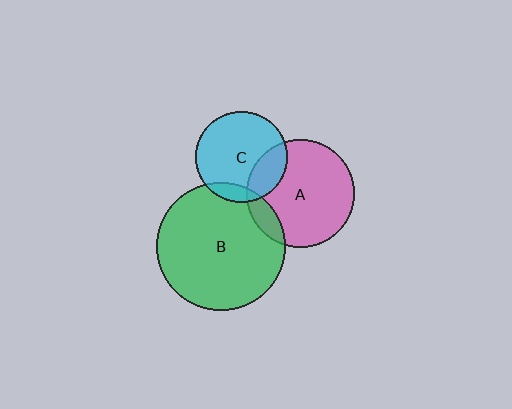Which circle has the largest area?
Circle B (green).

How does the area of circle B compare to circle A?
Approximately 1.4 times.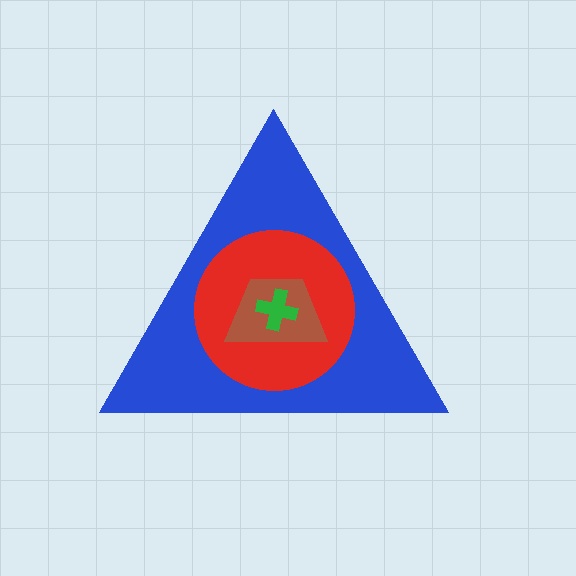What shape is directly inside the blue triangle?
The red circle.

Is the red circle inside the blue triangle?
Yes.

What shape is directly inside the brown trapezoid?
The green cross.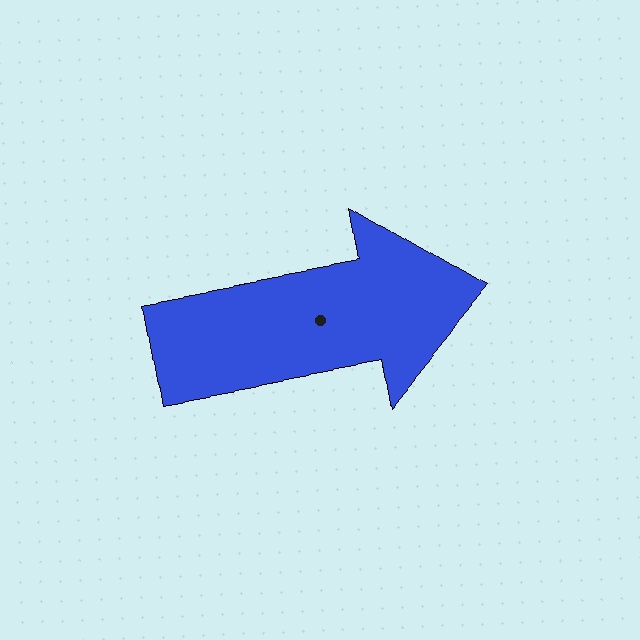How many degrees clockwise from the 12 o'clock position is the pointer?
Approximately 80 degrees.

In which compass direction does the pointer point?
East.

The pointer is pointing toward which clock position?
Roughly 3 o'clock.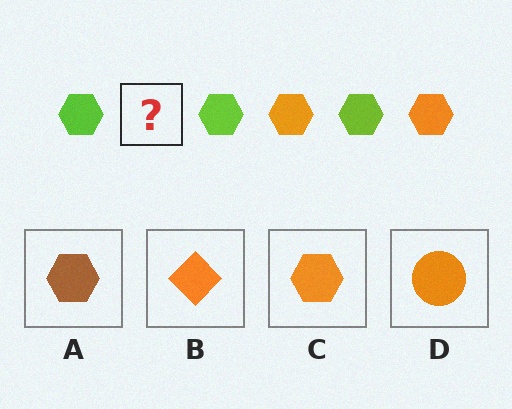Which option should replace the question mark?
Option C.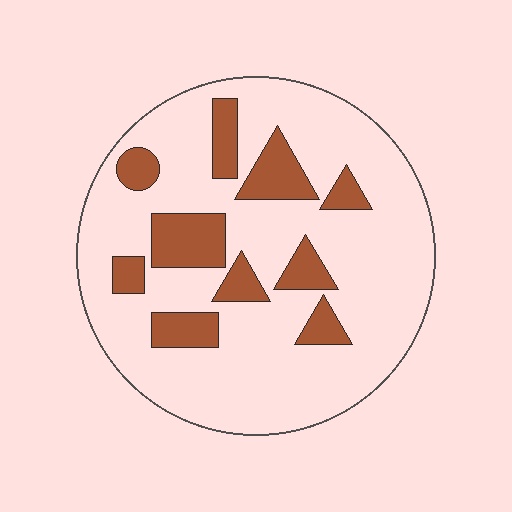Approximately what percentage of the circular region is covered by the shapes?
Approximately 20%.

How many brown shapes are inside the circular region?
10.